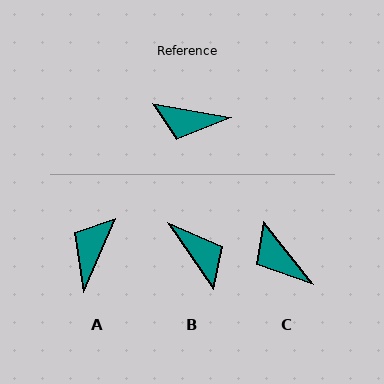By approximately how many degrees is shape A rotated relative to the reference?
Approximately 103 degrees clockwise.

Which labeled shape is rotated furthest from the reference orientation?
B, about 135 degrees away.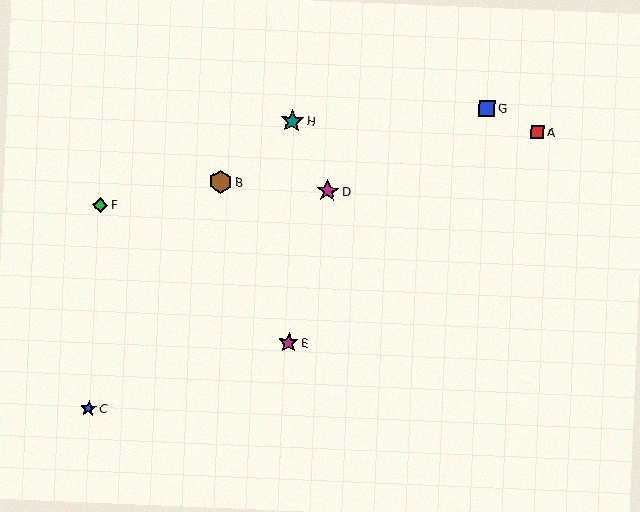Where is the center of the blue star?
The center of the blue star is at (89, 409).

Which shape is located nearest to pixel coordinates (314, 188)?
The magenta star (labeled D) at (328, 191) is nearest to that location.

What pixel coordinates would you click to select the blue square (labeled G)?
Click at (487, 108) to select the blue square G.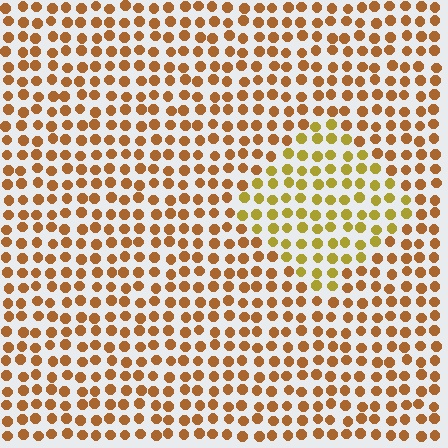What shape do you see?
I see a diamond.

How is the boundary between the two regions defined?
The boundary is defined purely by a slight shift in hue (about 29 degrees). Spacing, size, and orientation are identical on both sides.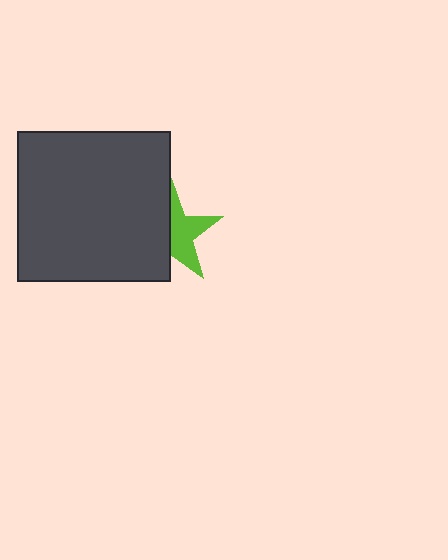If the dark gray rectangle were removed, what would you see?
You would see the complete lime star.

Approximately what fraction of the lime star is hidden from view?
Roughly 50% of the lime star is hidden behind the dark gray rectangle.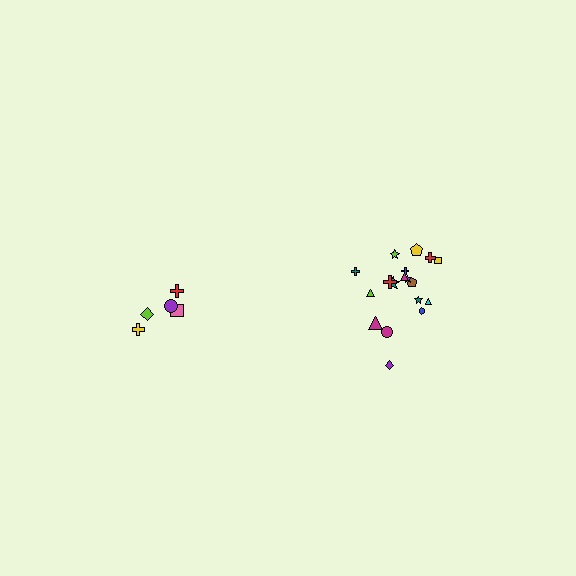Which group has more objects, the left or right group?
The right group.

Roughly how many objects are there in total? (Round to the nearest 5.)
Roughly 25 objects in total.